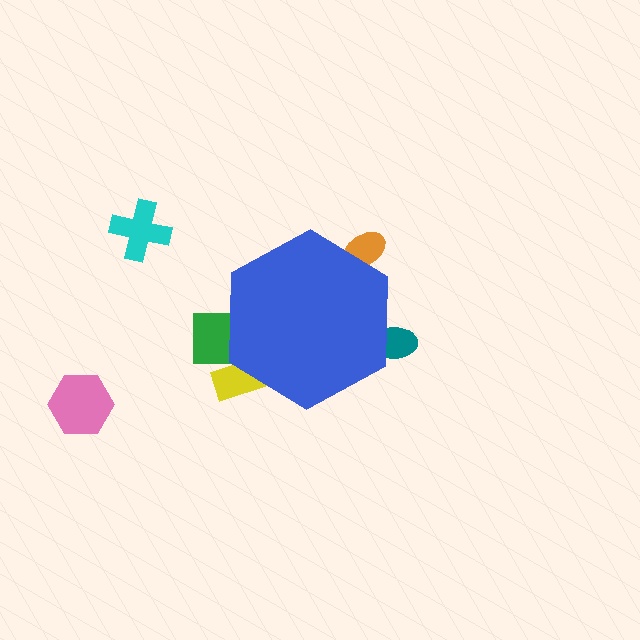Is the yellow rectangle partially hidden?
Yes, the yellow rectangle is partially hidden behind the blue hexagon.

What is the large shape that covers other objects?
A blue hexagon.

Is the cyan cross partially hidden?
No, the cyan cross is fully visible.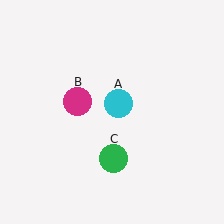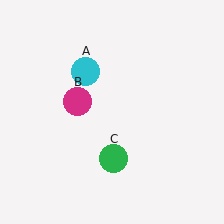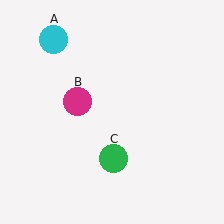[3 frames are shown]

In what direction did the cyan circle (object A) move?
The cyan circle (object A) moved up and to the left.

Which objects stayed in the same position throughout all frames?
Magenta circle (object B) and green circle (object C) remained stationary.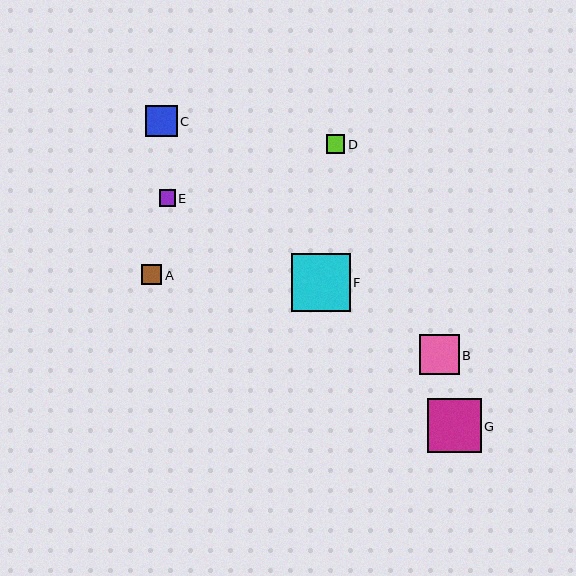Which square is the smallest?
Square E is the smallest with a size of approximately 16 pixels.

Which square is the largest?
Square F is the largest with a size of approximately 58 pixels.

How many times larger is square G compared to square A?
Square G is approximately 2.7 times the size of square A.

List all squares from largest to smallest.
From largest to smallest: F, G, B, C, A, D, E.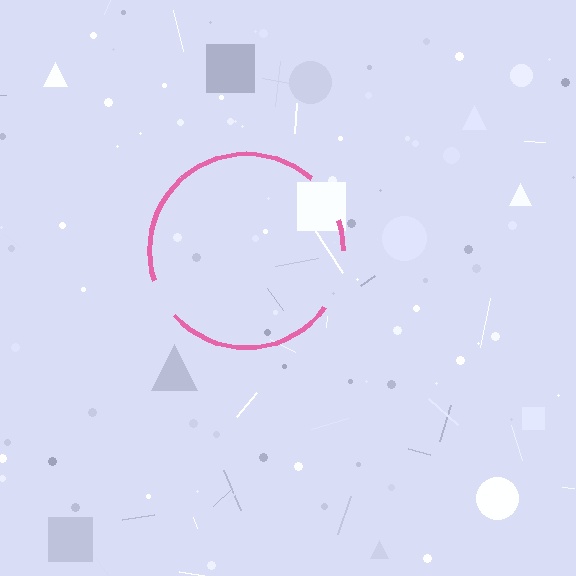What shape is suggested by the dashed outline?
The dashed outline suggests a circle.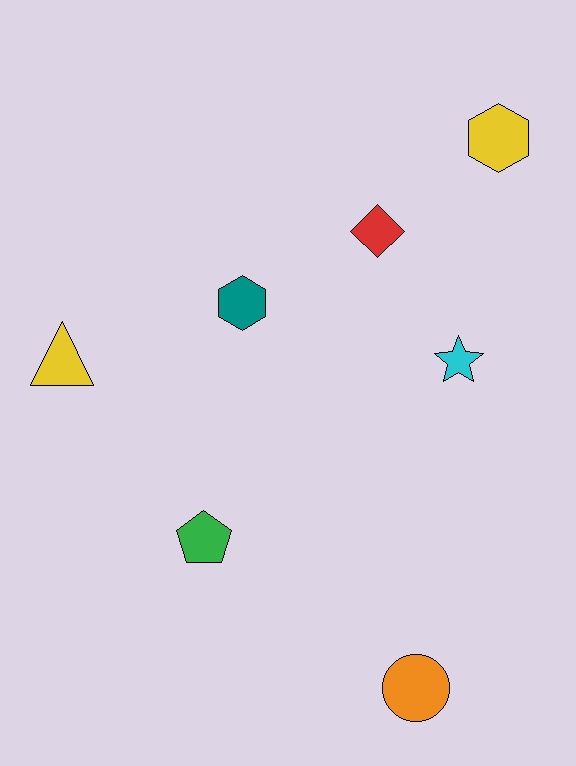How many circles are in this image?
There is 1 circle.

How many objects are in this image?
There are 7 objects.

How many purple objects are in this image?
There are no purple objects.